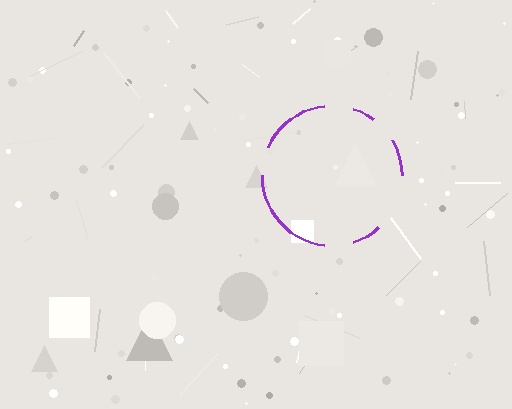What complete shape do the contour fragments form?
The contour fragments form a circle.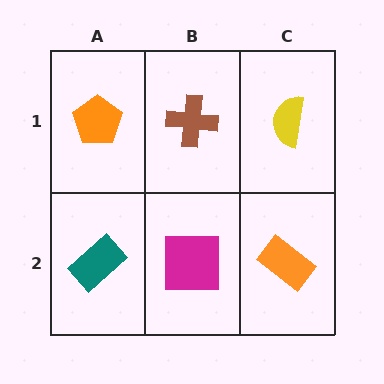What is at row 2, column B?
A magenta square.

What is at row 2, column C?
An orange rectangle.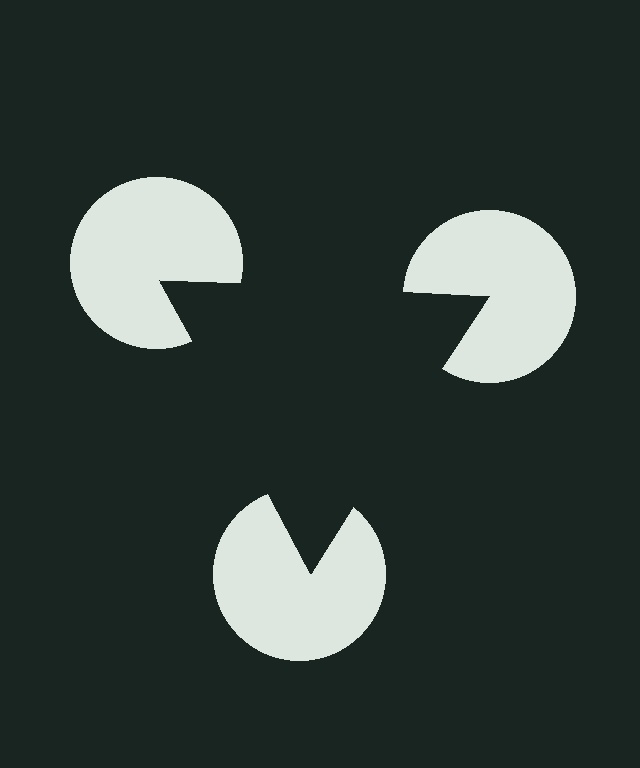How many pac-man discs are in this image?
There are 3 — one at each vertex of the illusory triangle.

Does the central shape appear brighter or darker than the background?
It typically appears slightly darker than the background, even though no actual brightness change is drawn.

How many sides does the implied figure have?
3 sides.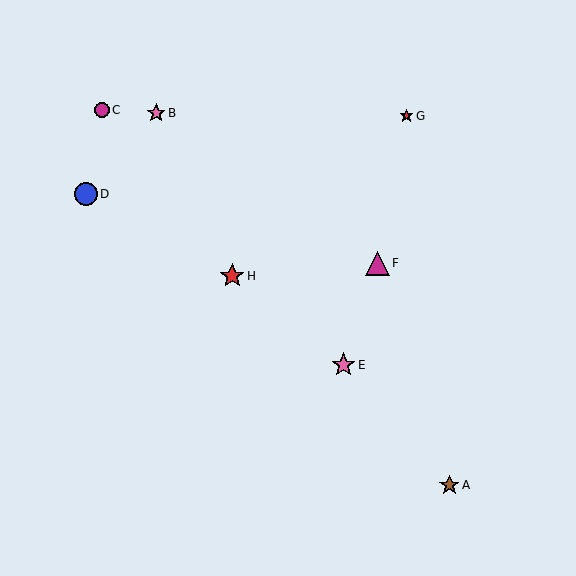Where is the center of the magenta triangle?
The center of the magenta triangle is at (377, 263).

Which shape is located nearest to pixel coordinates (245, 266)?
The red star (labeled H) at (232, 276) is nearest to that location.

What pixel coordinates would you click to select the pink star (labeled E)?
Click at (343, 365) to select the pink star E.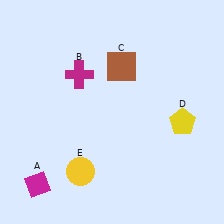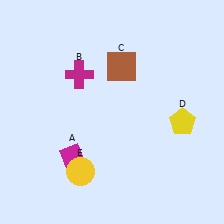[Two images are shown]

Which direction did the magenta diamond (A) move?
The magenta diamond (A) moved right.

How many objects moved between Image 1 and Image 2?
1 object moved between the two images.